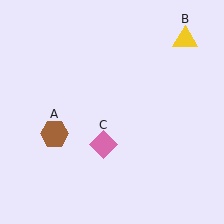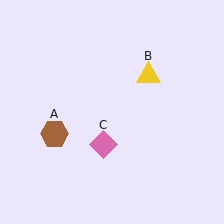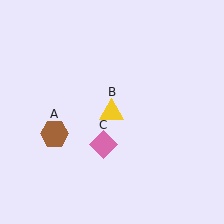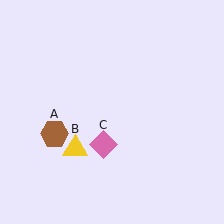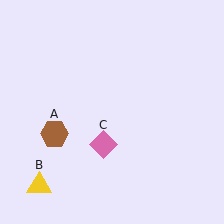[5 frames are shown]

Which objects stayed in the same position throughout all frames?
Brown hexagon (object A) and pink diamond (object C) remained stationary.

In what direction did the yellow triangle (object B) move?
The yellow triangle (object B) moved down and to the left.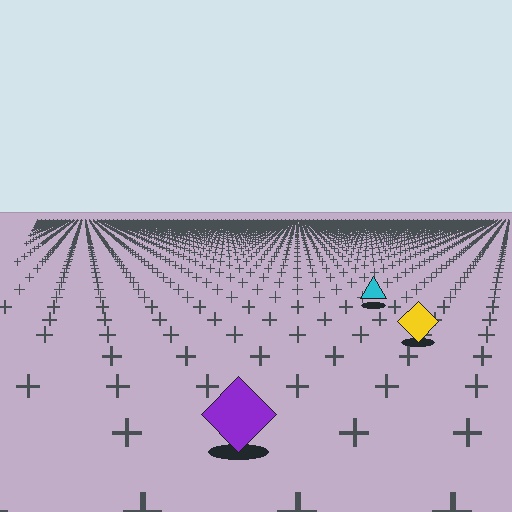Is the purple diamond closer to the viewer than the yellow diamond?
Yes. The purple diamond is closer — you can tell from the texture gradient: the ground texture is coarser near it.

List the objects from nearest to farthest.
From nearest to farthest: the purple diamond, the yellow diamond, the cyan triangle.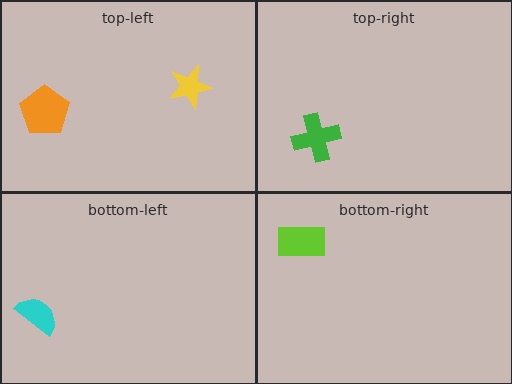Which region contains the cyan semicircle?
The bottom-left region.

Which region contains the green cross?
The top-right region.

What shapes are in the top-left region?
The orange pentagon, the yellow star.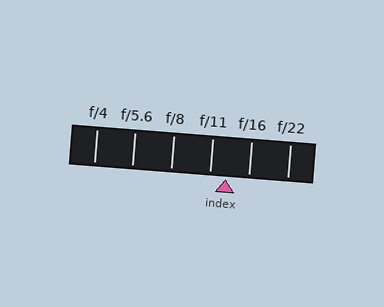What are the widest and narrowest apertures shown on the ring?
The widest aperture shown is f/4 and the narrowest is f/22.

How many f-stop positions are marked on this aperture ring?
There are 6 f-stop positions marked.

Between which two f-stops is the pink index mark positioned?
The index mark is between f/11 and f/16.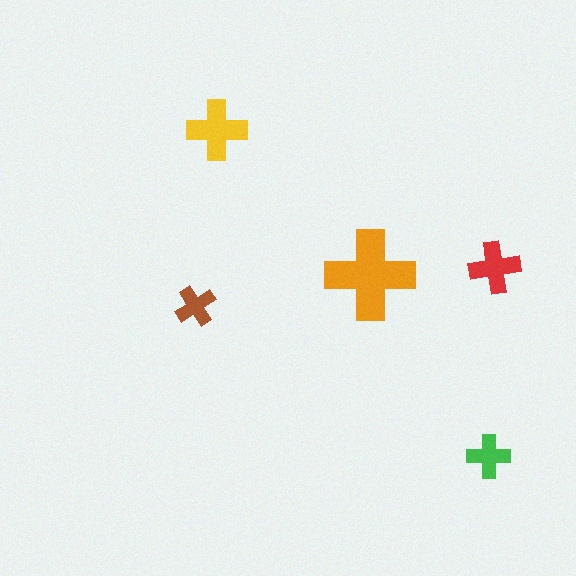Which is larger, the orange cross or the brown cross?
The orange one.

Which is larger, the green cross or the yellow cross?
The yellow one.